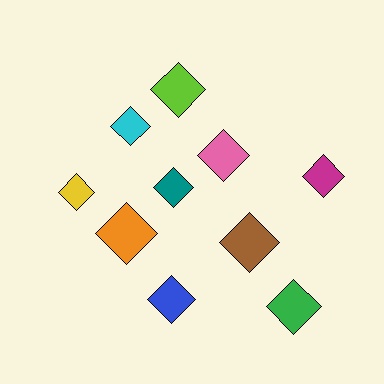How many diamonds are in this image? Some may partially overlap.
There are 10 diamonds.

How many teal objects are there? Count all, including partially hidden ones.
There is 1 teal object.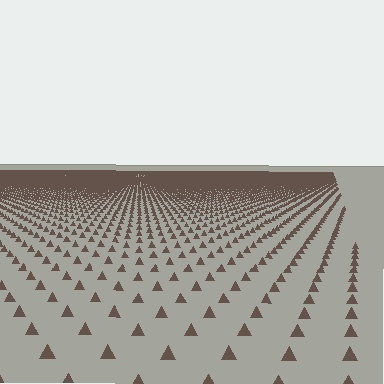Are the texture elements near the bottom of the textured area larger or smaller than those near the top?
Larger. Near the bottom, elements are closer to the viewer and appear at a bigger on-screen size.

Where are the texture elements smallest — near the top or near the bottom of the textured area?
Near the top.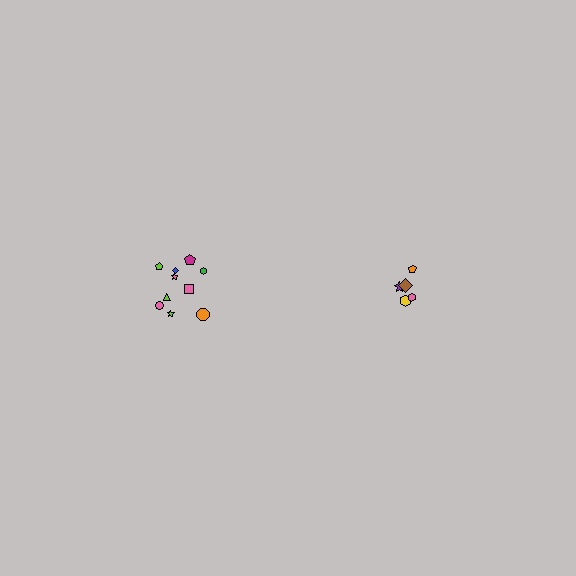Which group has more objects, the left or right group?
The left group.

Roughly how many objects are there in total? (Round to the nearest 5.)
Roughly 15 objects in total.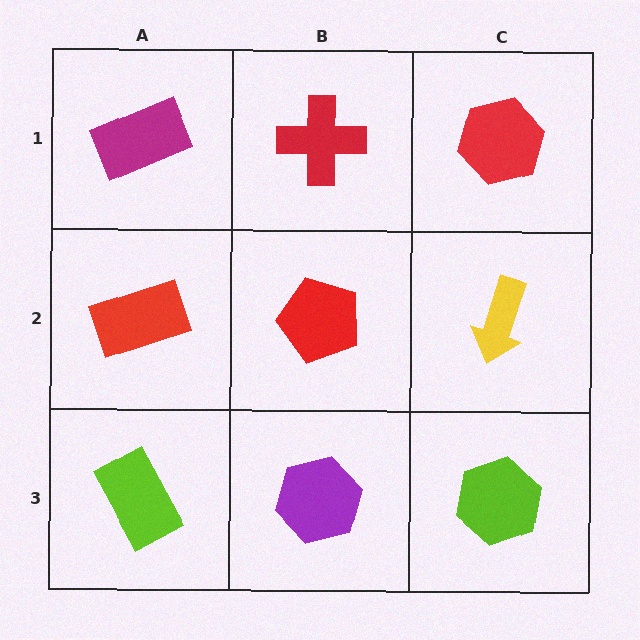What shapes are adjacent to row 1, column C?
A yellow arrow (row 2, column C), a red cross (row 1, column B).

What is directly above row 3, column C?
A yellow arrow.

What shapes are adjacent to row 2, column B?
A red cross (row 1, column B), a purple hexagon (row 3, column B), a red rectangle (row 2, column A), a yellow arrow (row 2, column C).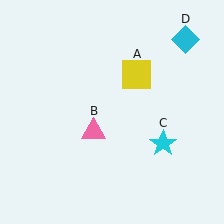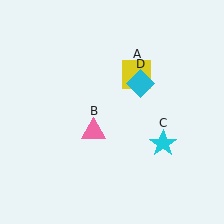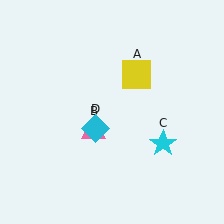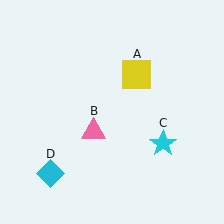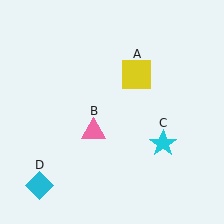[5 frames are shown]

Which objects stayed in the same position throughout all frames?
Yellow square (object A) and pink triangle (object B) and cyan star (object C) remained stationary.